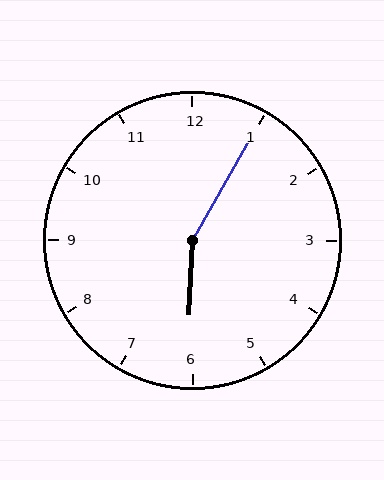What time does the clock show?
6:05.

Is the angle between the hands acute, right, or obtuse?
It is obtuse.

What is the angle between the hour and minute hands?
Approximately 152 degrees.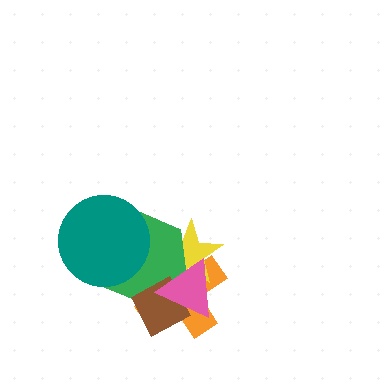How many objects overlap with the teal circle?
1 object overlaps with the teal circle.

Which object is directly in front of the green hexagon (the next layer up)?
The brown diamond is directly in front of the green hexagon.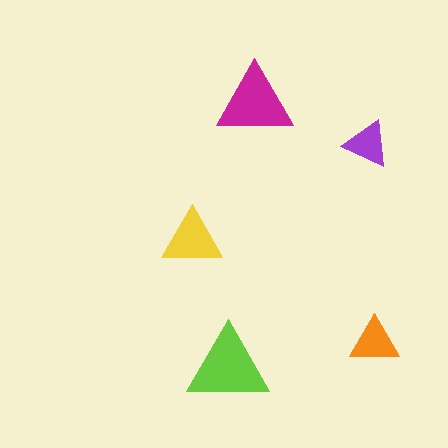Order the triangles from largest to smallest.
the lime one, the magenta one, the yellow one, the orange one, the purple one.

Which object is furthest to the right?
The orange triangle is rightmost.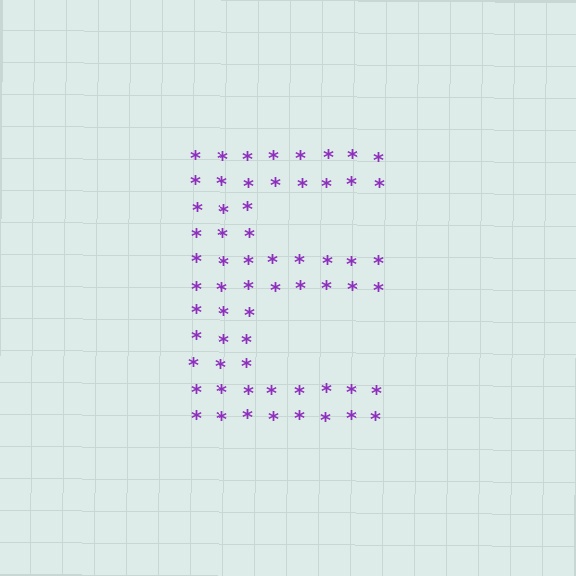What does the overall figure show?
The overall figure shows the letter E.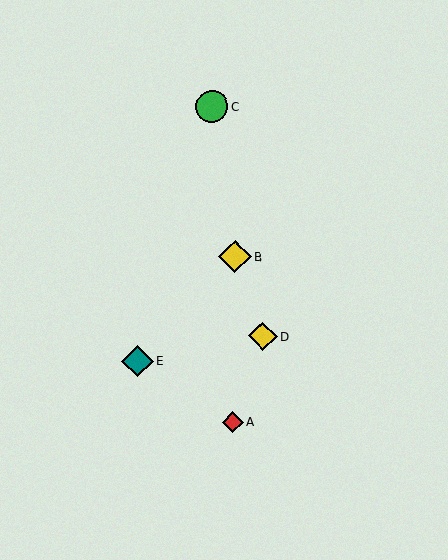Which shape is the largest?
The green circle (labeled C) is the largest.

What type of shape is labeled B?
Shape B is a yellow diamond.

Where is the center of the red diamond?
The center of the red diamond is at (233, 422).